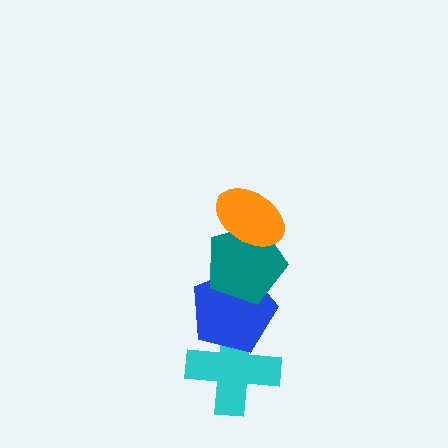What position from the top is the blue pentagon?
The blue pentagon is 3rd from the top.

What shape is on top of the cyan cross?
The blue pentagon is on top of the cyan cross.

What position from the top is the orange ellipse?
The orange ellipse is 1st from the top.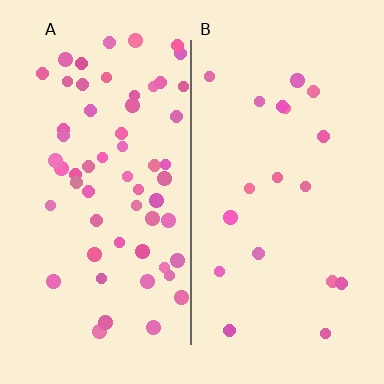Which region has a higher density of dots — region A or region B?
A (the left).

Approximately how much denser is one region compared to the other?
Approximately 3.1× — region A over region B.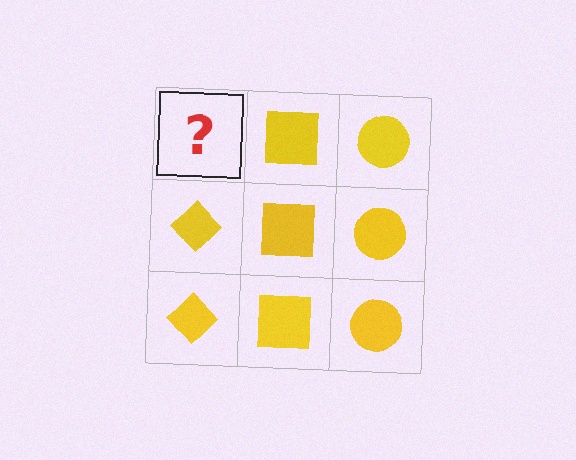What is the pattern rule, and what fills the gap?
The rule is that each column has a consistent shape. The gap should be filled with a yellow diamond.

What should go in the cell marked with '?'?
The missing cell should contain a yellow diamond.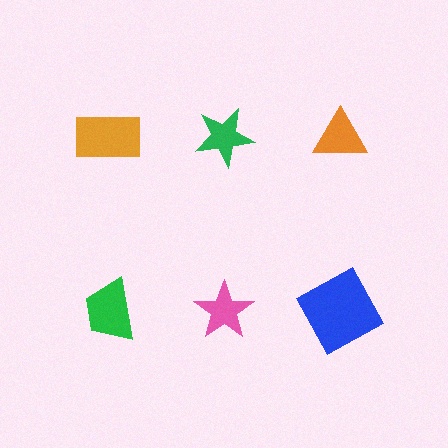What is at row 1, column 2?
A green star.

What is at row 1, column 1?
An orange rectangle.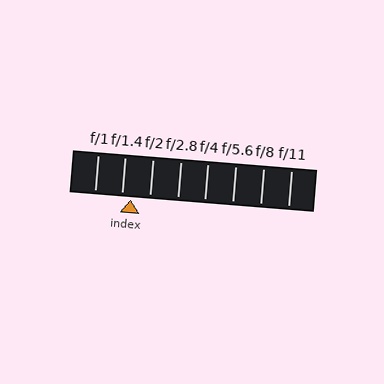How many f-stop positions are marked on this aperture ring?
There are 8 f-stop positions marked.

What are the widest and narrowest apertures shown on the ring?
The widest aperture shown is f/1 and the narrowest is f/11.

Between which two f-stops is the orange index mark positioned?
The index mark is between f/1.4 and f/2.